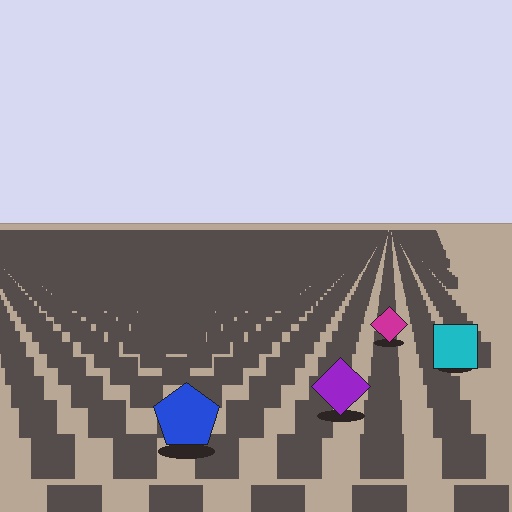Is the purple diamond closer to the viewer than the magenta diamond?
Yes. The purple diamond is closer — you can tell from the texture gradient: the ground texture is coarser near it.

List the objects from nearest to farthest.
From nearest to farthest: the blue pentagon, the purple diamond, the cyan square, the magenta diamond.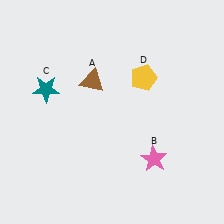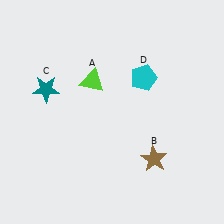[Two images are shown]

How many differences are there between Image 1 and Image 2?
There are 3 differences between the two images.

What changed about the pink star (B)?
In Image 1, B is pink. In Image 2, it changed to brown.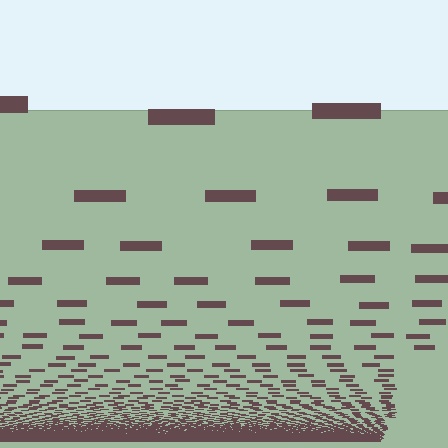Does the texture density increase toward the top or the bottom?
Density increases toward the bottom.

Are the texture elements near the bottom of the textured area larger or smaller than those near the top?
Smaller. The gradient is inverted — elements near the bottom are smaller and denser.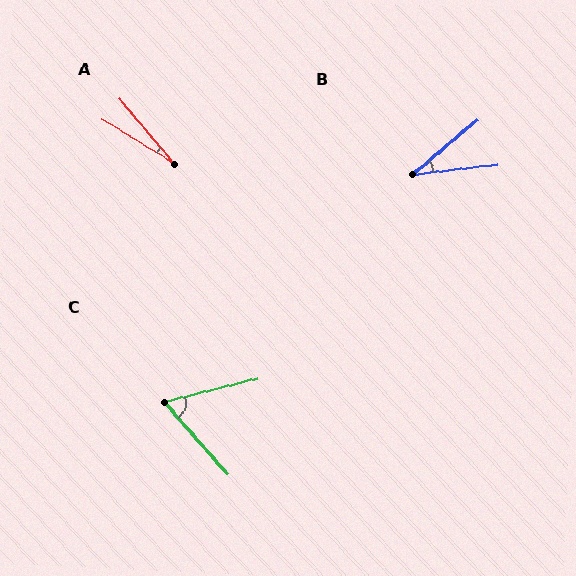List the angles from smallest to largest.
A (19°), B (34°), C (63°).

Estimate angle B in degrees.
Approximately 34 degrees.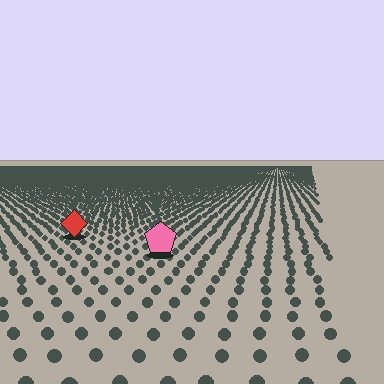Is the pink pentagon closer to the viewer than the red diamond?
Yes. The pink pentagon is closer — you can tell from the texture gradient: the ground texture is coarser near it.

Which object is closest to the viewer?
The pink pentagon is closest. The texture marks near it are larger and more spread out.